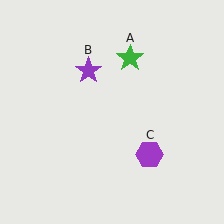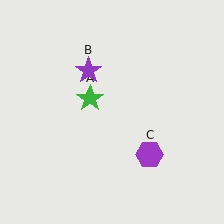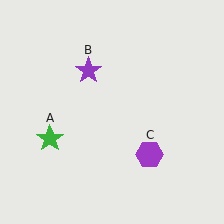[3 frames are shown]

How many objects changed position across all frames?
1 object changed position: green star (object A).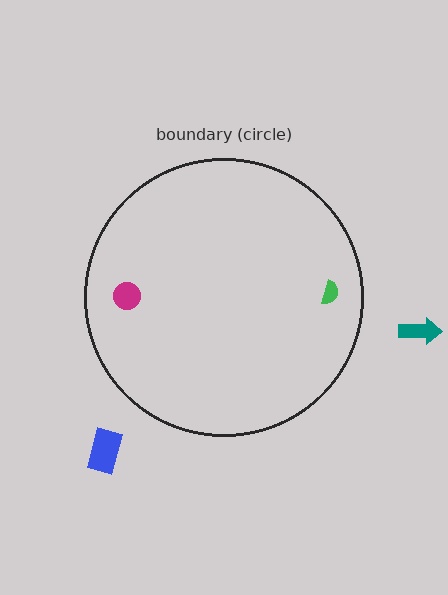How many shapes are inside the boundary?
2 inside, 2 outside.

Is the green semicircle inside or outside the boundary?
Inside.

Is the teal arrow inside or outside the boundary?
Outside.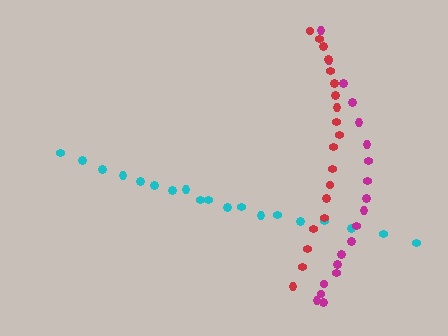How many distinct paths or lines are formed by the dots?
There are 3 distinct paths.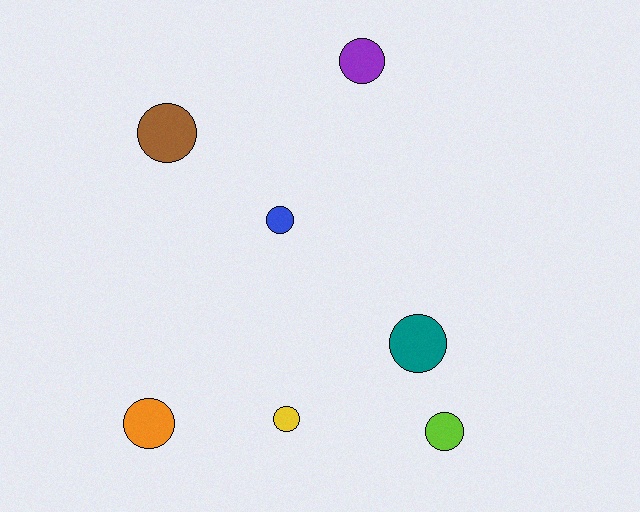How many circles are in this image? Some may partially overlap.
There are 7 circles.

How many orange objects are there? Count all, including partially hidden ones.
There is 1 orange object.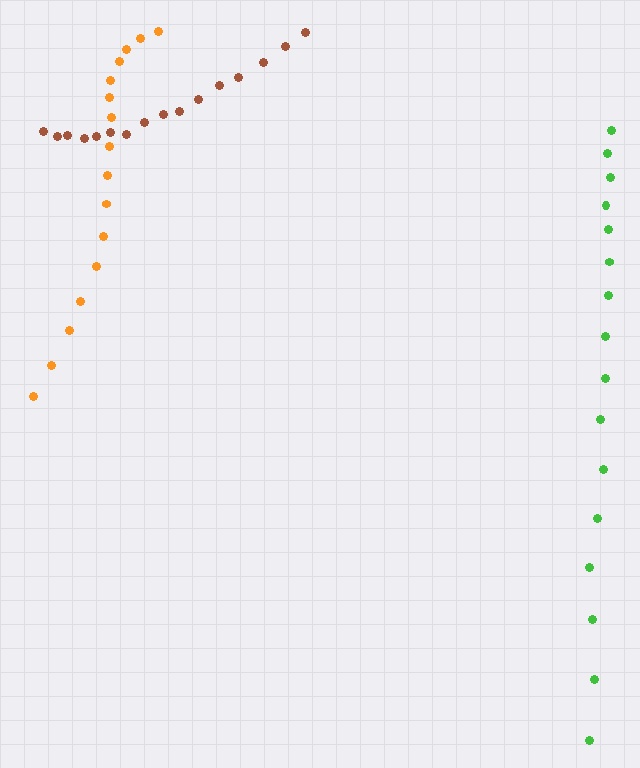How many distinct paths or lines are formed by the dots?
There are 3 distinct paths.